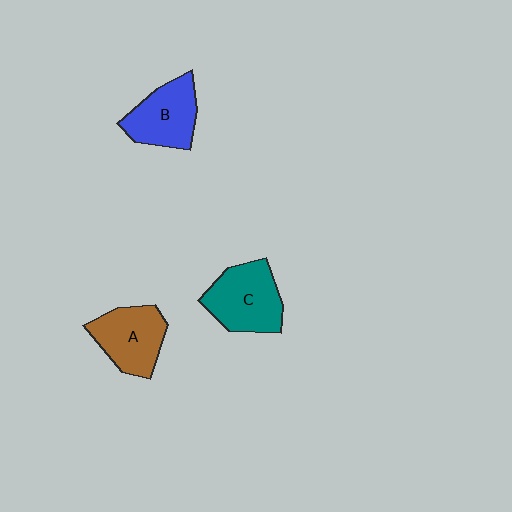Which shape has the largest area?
Shape C (teal).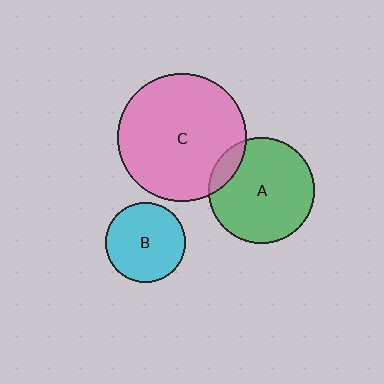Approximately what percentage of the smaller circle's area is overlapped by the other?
Approximately 10%.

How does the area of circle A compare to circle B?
Approximately 1.7 times.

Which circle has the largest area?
Circle C (pink).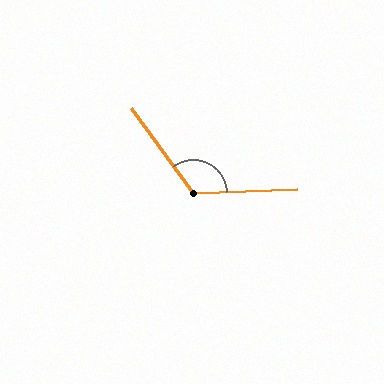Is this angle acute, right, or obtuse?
It is obtuse.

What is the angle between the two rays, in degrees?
Approximately 123 degrees.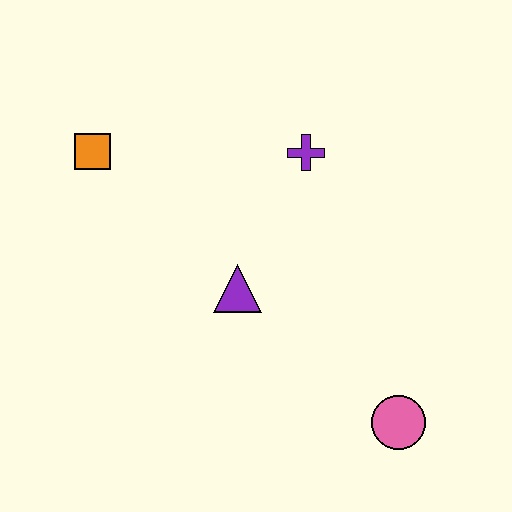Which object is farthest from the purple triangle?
The pink circle is farthest from the purple triangle.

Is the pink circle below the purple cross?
Yes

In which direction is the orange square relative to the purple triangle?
The orange square is to the left of the purple triangle.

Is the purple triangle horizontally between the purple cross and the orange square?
Yes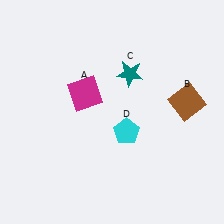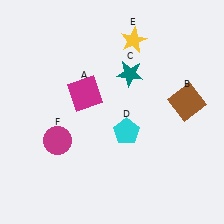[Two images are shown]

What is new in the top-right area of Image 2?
A yellow star (E) was added in the top-right area of Image 2.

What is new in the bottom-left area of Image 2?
A magenta circle (F) was added in the bottom-left area of Image 2.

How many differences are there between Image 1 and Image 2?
There are 2 differences between the two images.